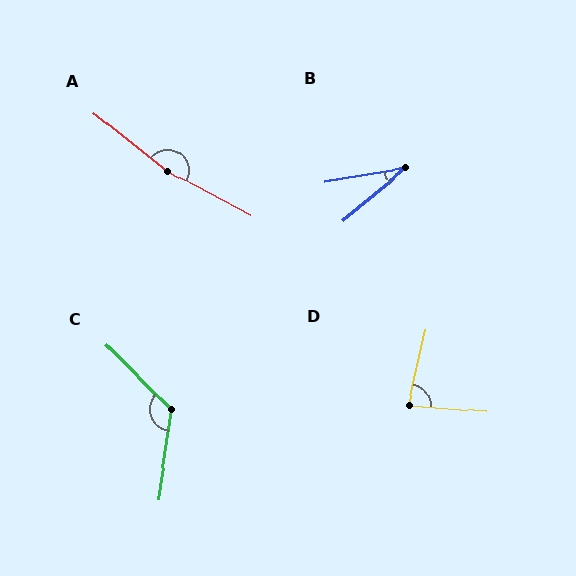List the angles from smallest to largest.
B (30°), D (82°), C (127°), A (169°).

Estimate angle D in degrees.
Approximately 82 degrees.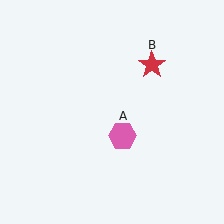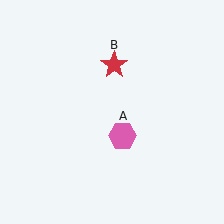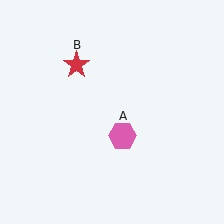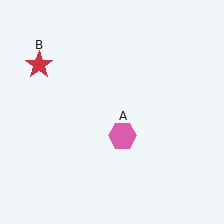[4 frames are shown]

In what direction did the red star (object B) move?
The red star (object B) moved left.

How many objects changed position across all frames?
1 object changed position: red star (object B).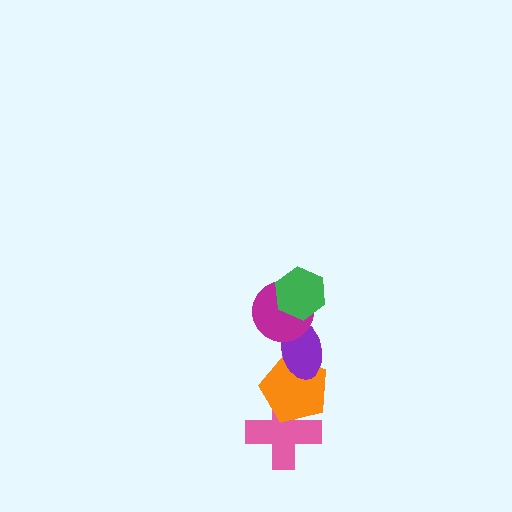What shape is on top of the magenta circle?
The green hexagon is on top of the magenta circle.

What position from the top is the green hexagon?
The green hexagon is 1st from the top.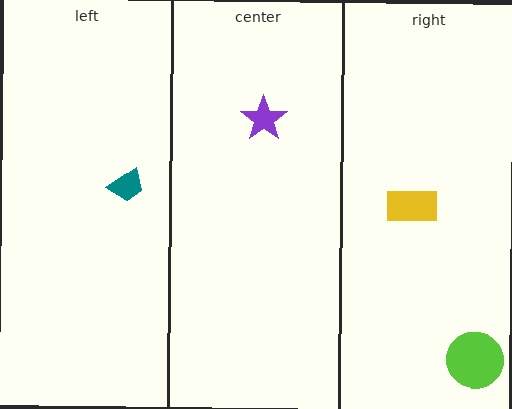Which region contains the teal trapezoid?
The left region.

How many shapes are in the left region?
1.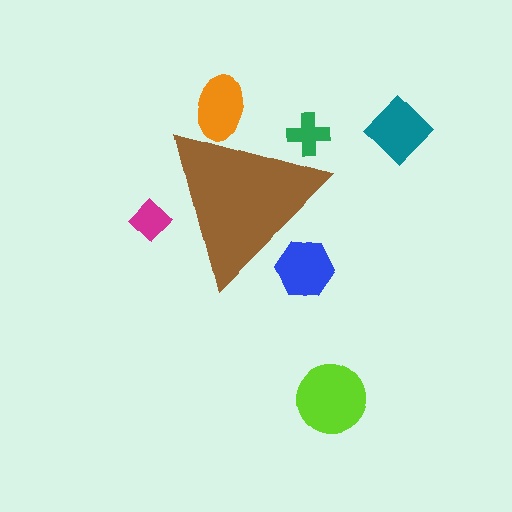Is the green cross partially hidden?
Yes, the green cross is partially hidden behind the brown triangle.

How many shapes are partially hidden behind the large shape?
4 shapes are partially hidden.